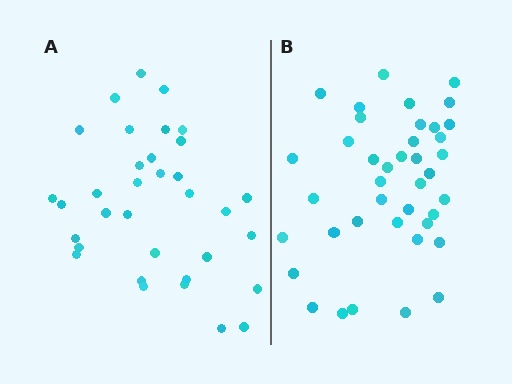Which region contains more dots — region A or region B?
Region B (the right region) has more dots.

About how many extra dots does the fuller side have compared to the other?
Region B has about 6 more dots than region A.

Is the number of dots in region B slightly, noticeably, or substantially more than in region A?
Region B has only slightly more — the two regions are fairly close. The ratio is roughly 1.2 to 1.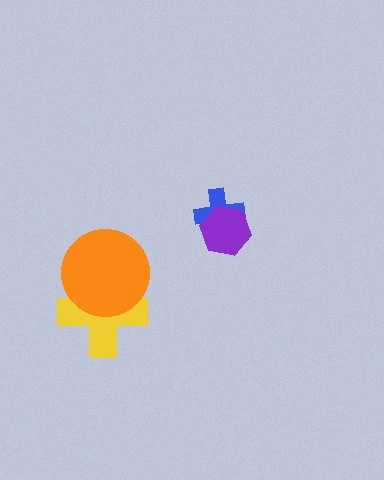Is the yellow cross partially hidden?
Yes, it is partially covered by another shape.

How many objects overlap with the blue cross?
1 object overlaps with the blue cross.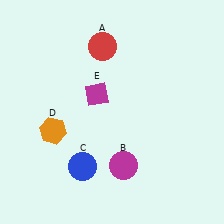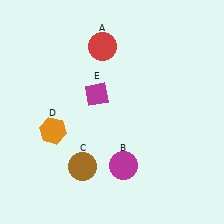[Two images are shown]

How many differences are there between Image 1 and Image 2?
There is 1 difference between the two images.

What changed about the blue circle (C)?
In Image 1, C is blue. In Image 2, it changed to brown.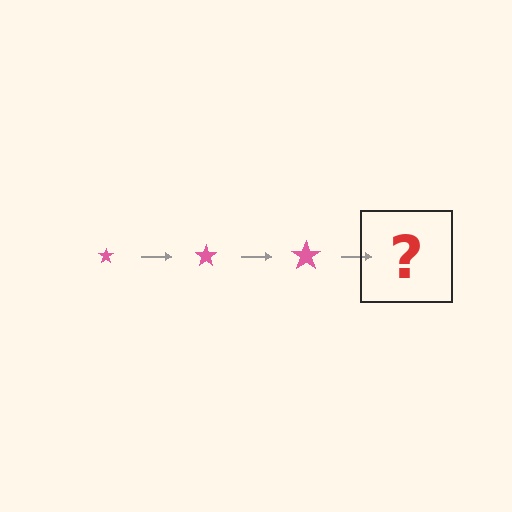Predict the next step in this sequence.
The next step is a pink star, larger than the previous one.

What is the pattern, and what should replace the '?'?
The pattern is that the star gets progressively larger each step. The '?' should be a pink star, larger than the previous one.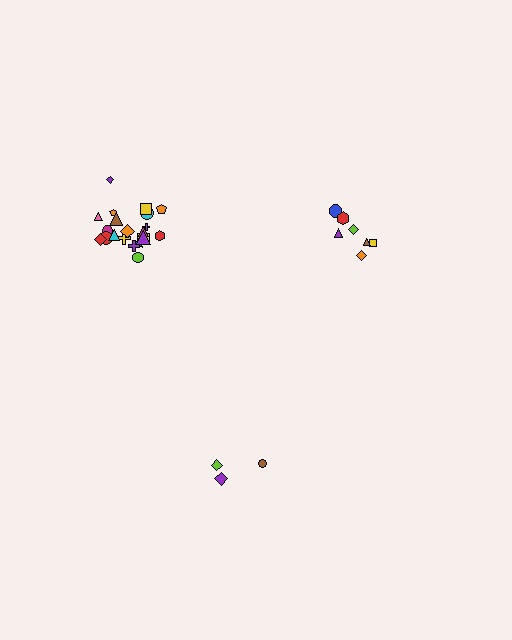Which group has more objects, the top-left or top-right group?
The top-left group.